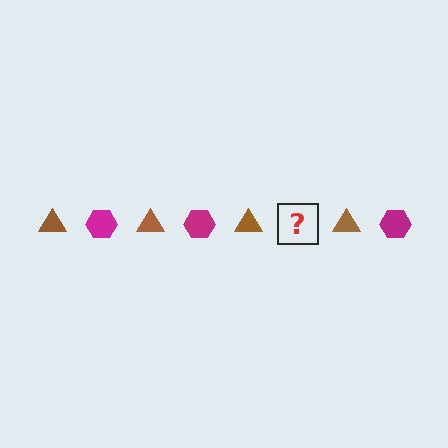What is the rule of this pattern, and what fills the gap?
The rule is that the pattern alternates between brown triangle and magenta hexagon. The gap should be filled with a magenta hexagon.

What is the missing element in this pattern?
The missing element is a magenta hexagon.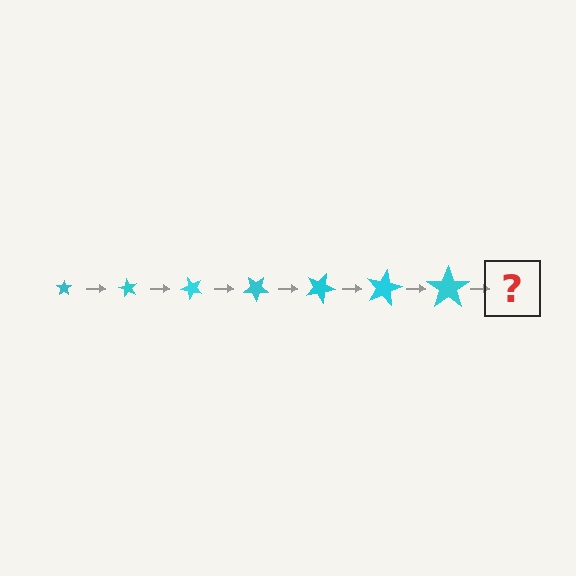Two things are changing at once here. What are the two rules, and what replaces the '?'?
The two rules are that the star grows larger each step and it rotates 60 degrees each step. The '?' should be a star, larger than the previous one and rotated 420 degrees from the start.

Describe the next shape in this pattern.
It should be a star, larger than the previous one and rotated 420 degrees from the start.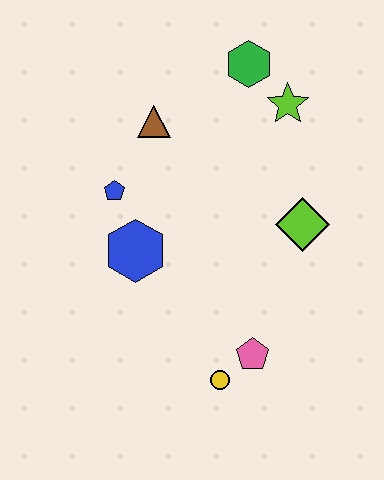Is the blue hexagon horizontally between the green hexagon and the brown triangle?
No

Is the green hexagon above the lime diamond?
Yes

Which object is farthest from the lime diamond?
The blue pentagon is farthest from the lime diamond.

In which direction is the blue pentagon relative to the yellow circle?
The blue pentagon is above the yellow circle.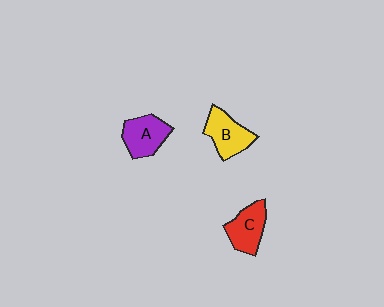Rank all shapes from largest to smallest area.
From largest to smallest: B (yellow), A (purple), C (red).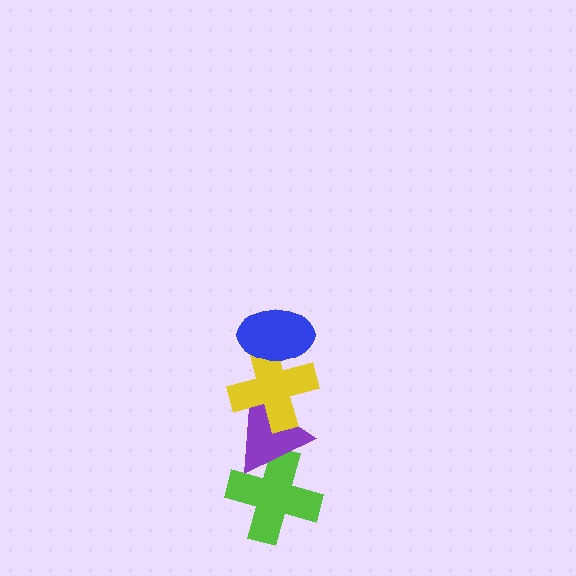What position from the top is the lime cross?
The lime cross is 4th from the top.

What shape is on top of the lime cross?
The purple triangle is on top of the lime cross.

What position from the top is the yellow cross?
The yellow cross is 2nd from the top.